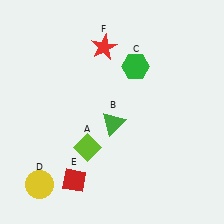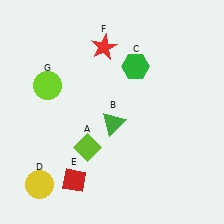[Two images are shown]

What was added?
A lime circle (G) was added in Image 2.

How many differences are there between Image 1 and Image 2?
There is 1 difference between the two images.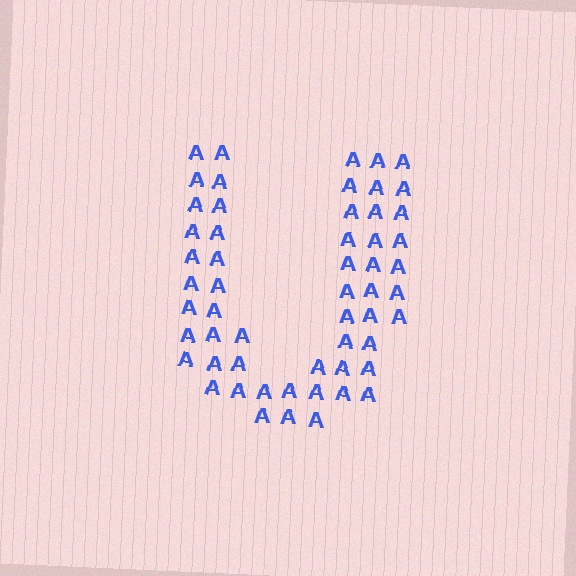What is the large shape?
The large shape is the letter U.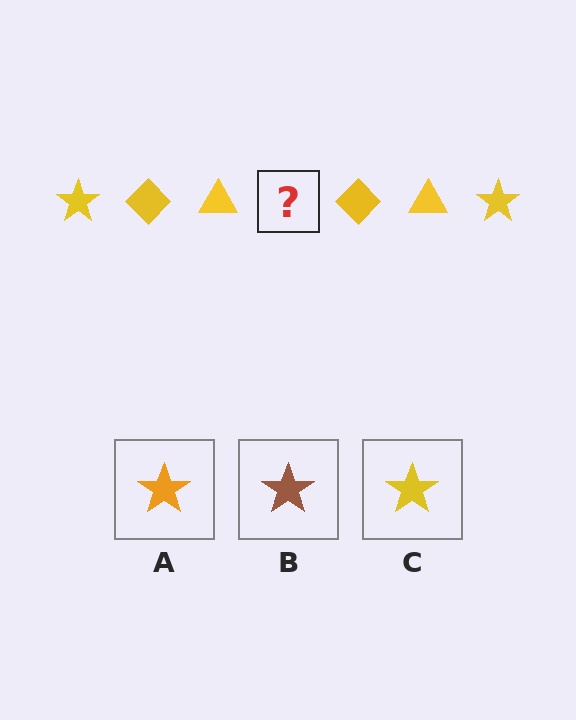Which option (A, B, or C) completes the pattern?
C.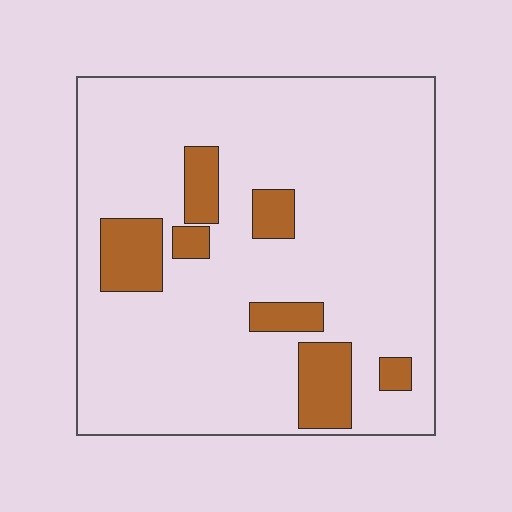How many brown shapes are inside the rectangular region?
7.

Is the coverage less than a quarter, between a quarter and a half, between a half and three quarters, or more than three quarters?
Less than a quarter.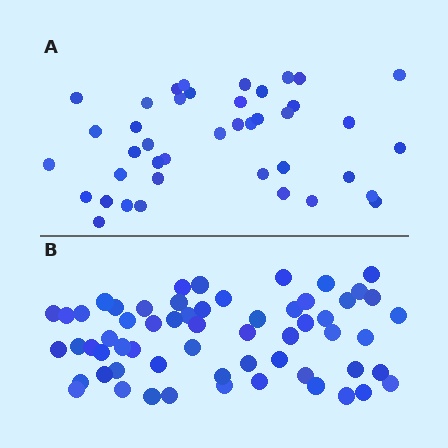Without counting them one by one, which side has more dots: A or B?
Region B (the bottom region) has more dots.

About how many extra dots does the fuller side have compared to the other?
Region B has approximately 20 more dots than region A.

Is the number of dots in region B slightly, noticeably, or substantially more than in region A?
Region B has substantially more. The ratio is roughly 1.5 to 1.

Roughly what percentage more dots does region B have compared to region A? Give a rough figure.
About 45% more.